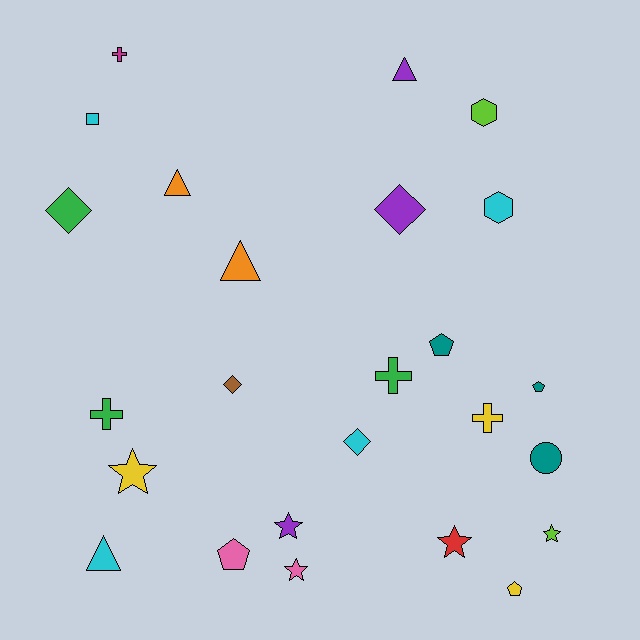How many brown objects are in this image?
There is 1 brown object.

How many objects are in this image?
There are 25 objects.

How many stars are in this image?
There are 5 stars.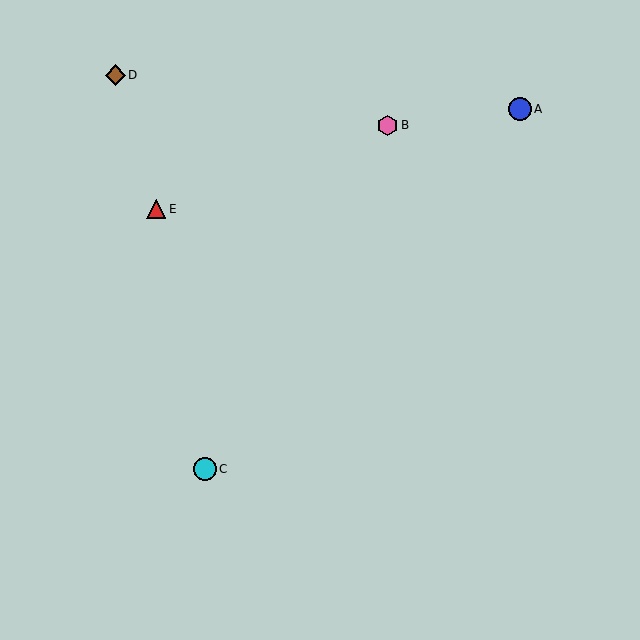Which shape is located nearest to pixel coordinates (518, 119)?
The blue circle (labeled A) at (520, 109) is nearest to that location.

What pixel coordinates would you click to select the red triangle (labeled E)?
Click at (156, 209) to select the red triangle E.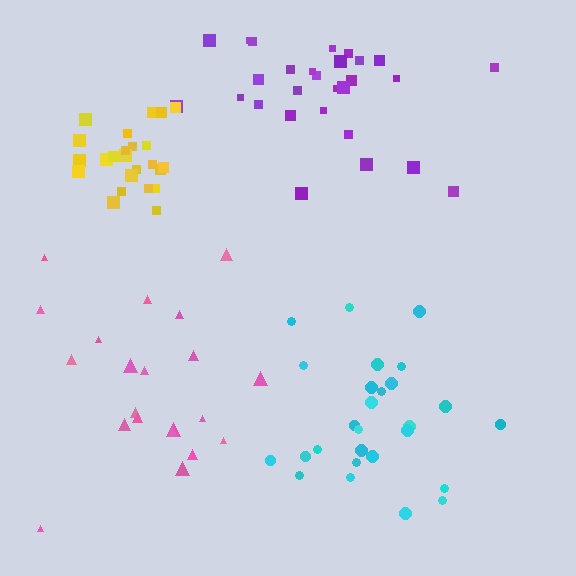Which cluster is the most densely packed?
Yellow.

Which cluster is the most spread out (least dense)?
Pink.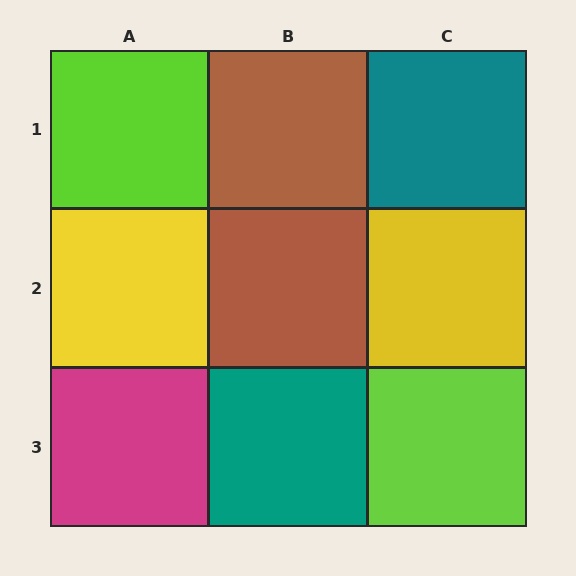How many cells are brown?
2 cells are brown.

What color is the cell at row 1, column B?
Brown.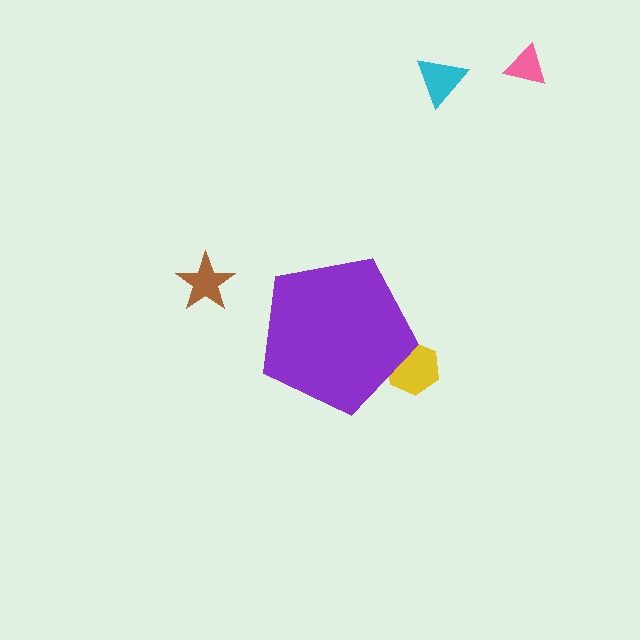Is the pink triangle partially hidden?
No, the pink triangle is fully visible.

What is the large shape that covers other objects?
A purple pentagon.